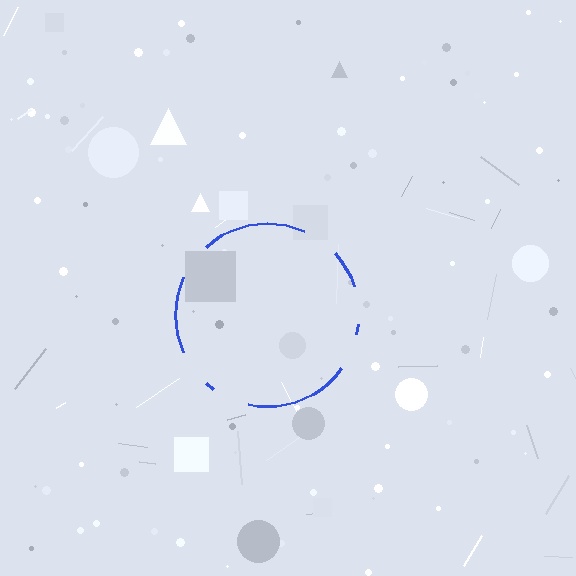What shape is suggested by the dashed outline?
The dashed outline suggests a circle.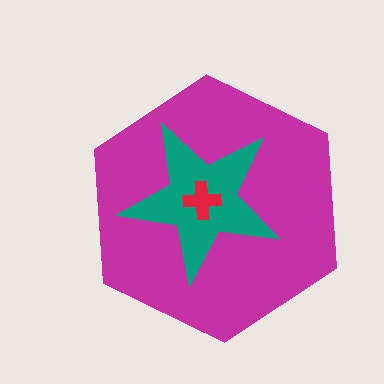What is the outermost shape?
The magenta hexagon.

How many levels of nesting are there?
3.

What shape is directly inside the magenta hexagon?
The teal star.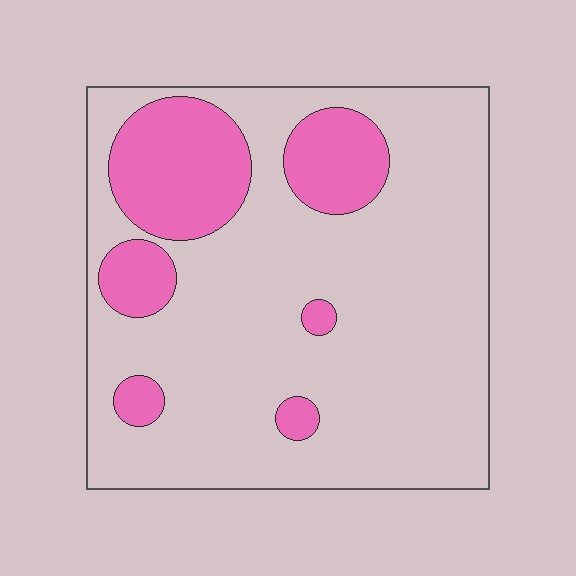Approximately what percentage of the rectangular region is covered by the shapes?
Approximately 20%.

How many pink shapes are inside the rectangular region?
6.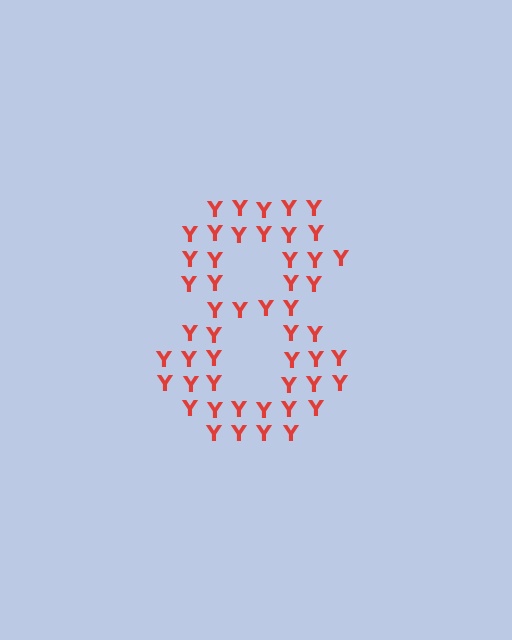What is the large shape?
The large shape is the digit 8.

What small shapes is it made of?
It is made of small letter Y's.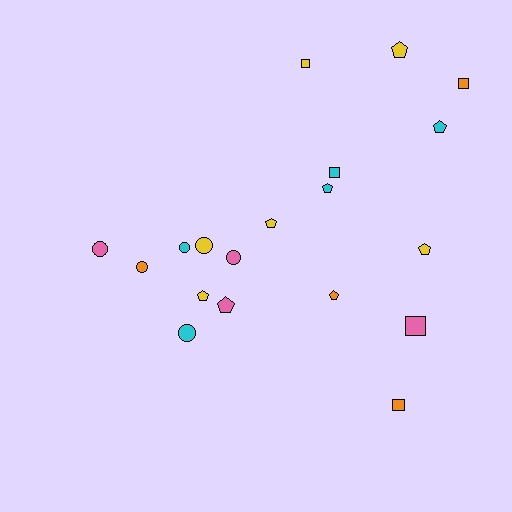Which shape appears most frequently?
Pentagon, with 8 objects.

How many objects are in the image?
There are 19 objects.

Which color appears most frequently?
Yellow, with 6 objects.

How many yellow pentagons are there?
There are 4 yellow pentagons.